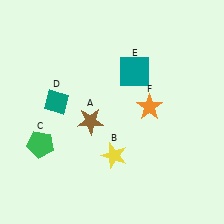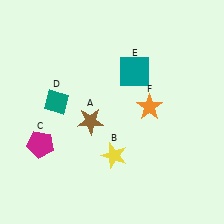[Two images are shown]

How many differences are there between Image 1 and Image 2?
There is 1 difference between the two images.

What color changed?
The pentagon (C) changed from green in Image 1 to magenta in Image 2.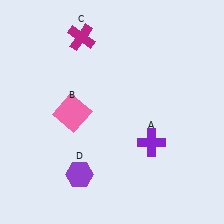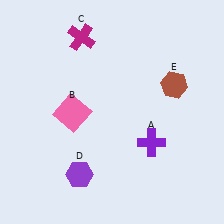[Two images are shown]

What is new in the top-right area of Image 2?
A brown hexagon (E) was added in the top-right area of Image 2.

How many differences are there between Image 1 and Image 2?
There is 1 difference between the two images.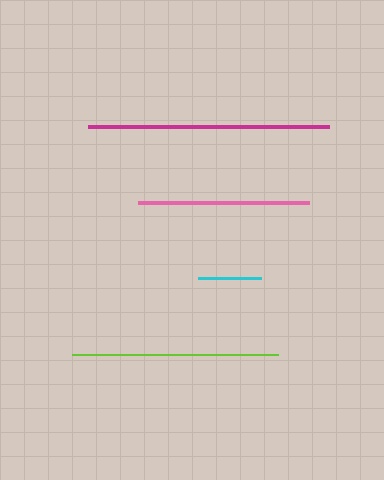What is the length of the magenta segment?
The magenta segment is approximately 241 pixels long.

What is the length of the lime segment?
The lime segment is approximately 206 pixels long.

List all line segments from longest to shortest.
From longest to shortest: magenta, lime, pink, cyan.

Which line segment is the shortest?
The cyan line is the shortest at approximately 62 pixels.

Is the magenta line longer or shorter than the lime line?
The magenta line is longer than the lime line.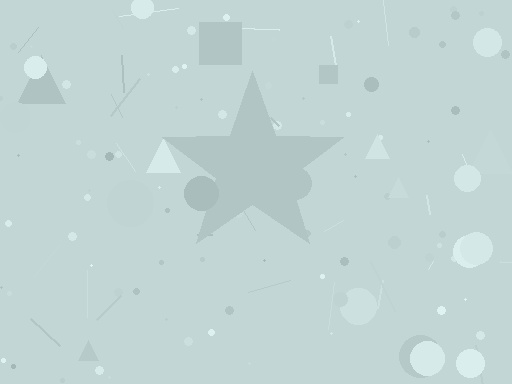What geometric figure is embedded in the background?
A star is embedded in the background.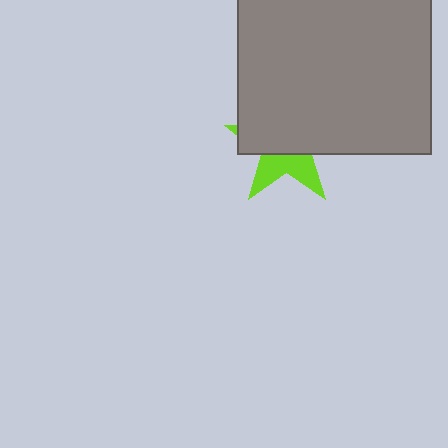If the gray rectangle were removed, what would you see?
You would see the complete lime star.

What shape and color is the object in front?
The object in front is a gray rectangle.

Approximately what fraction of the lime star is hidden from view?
Roughly 63% of the lime star is hidden behind the gray rectangle.